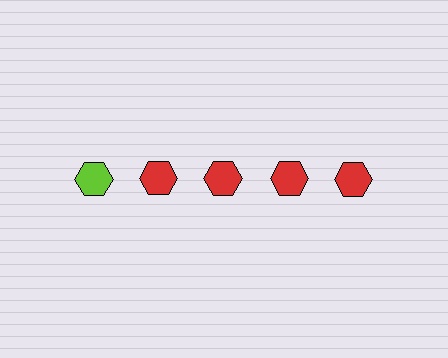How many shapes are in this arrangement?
There are 5 shapes arranged in a grid pattern.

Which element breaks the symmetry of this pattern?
The lime hexagon in the top row, leftmost column breaks the symmetry. All other shapes are red hexagons.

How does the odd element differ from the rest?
It has a different color: lime instead of red.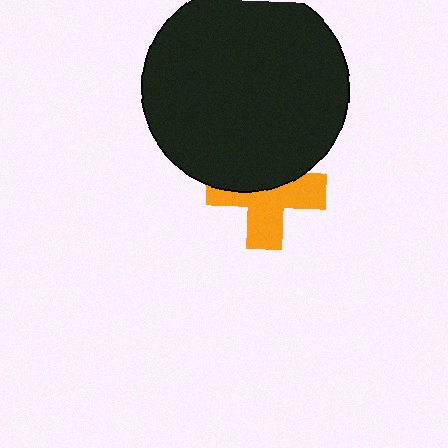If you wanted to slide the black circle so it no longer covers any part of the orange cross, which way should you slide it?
Slide it up — that is the most direct way to separate the two shapes.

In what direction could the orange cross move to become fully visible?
The orange cross could move down. That would shift it out from behind the black circle entirely.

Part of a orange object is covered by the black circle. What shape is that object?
It is a cross.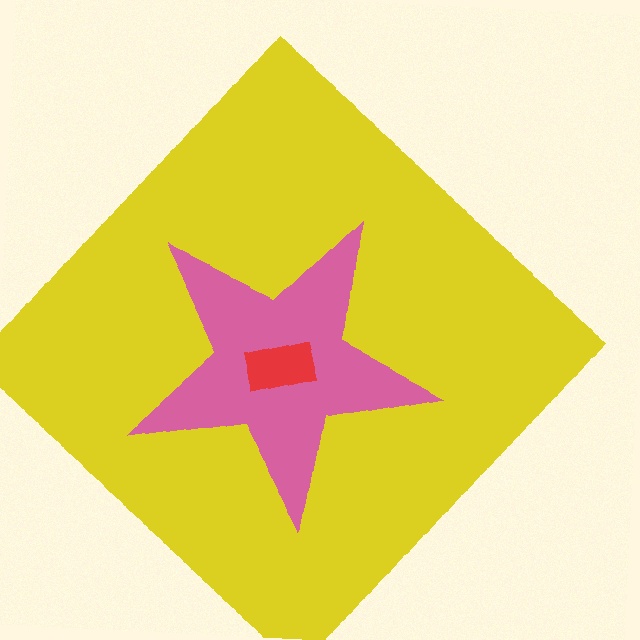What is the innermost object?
The red rectangle.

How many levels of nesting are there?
3.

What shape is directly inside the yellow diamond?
The pink star.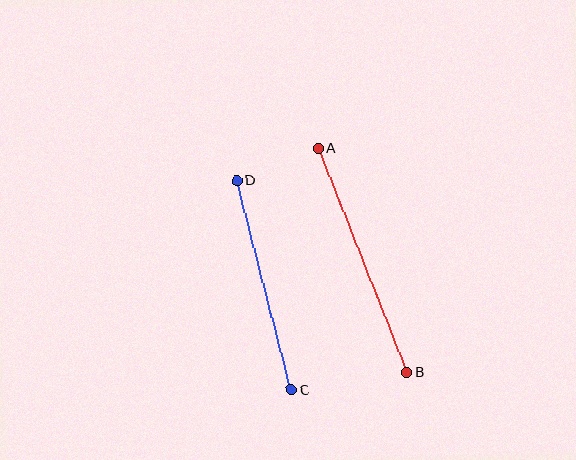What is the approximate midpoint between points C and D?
The midpoint is at approximately (264, 285) pixels.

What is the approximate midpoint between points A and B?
The midpoint is at approximately (362, 260) pixels.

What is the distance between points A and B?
The distance is approximately 241 pixels.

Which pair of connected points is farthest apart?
Points A and B are farthest apart.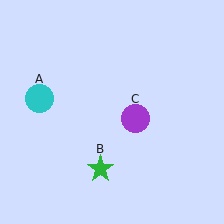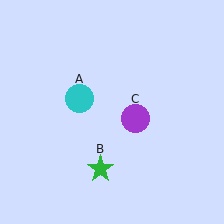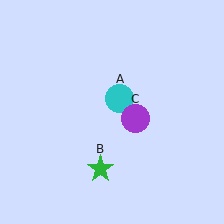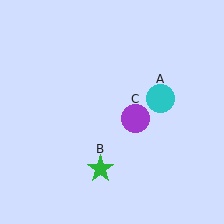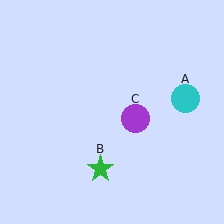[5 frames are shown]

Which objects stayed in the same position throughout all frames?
Green star (object B) and purple circle (object C) remained stationary.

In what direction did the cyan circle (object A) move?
The cyan circle (object A) moved right.